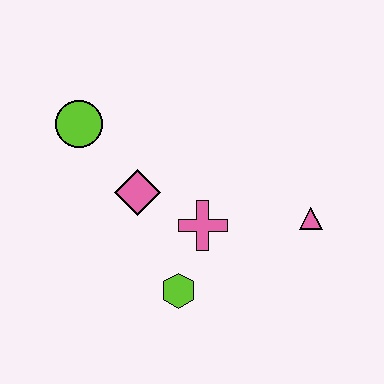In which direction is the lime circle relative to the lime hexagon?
The lime circle is above the lime hexagon.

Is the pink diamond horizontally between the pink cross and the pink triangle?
No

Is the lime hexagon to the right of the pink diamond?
Yes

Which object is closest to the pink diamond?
The pink cross is closest to the pink diamond.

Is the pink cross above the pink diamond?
No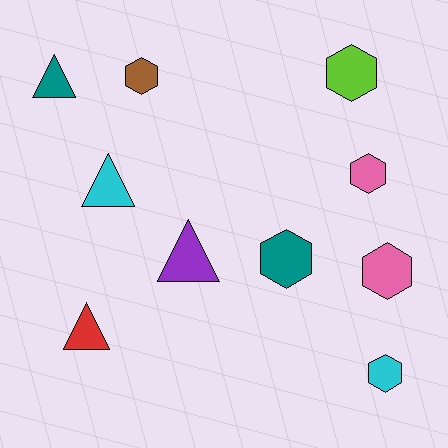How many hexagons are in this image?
There are 6 hexagons.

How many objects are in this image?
There are 10 objects.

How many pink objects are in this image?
There are 2 pink objects.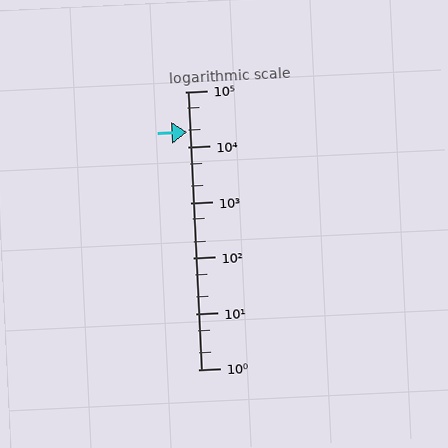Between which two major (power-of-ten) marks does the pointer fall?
The pointer is between 10000 and 100000.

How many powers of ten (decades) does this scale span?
The scale spans 5 decades, from 1 to 100000.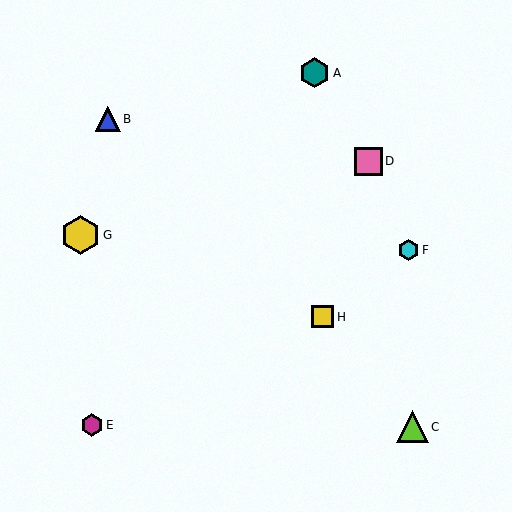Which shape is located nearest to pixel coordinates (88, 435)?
The magenta hexagon (labeled E) at (92, 425) is nearest to that location.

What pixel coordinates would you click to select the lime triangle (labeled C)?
Click at (412, 427) to select the lime triangle C.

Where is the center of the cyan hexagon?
The center of the cyan hexagon is at (408, 250).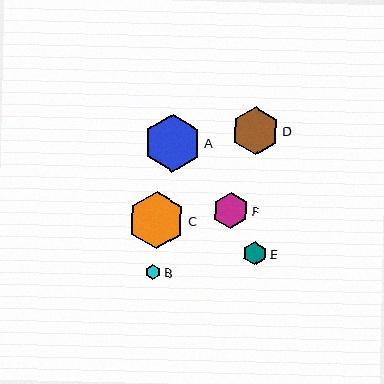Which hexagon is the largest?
Hexagon A is the largest with a size of approximately 57 pixels.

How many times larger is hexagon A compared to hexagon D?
Hexagon A is approximately 1.2 times the size of hexagon D.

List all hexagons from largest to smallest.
From largest to smallest: A, C, D, F, E, B.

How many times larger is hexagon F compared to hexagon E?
Hexagon F is approximately 1.6 times the size of hexagon E.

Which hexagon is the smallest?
Hexagon B is the smallest with a size of approximately 15 pixels.